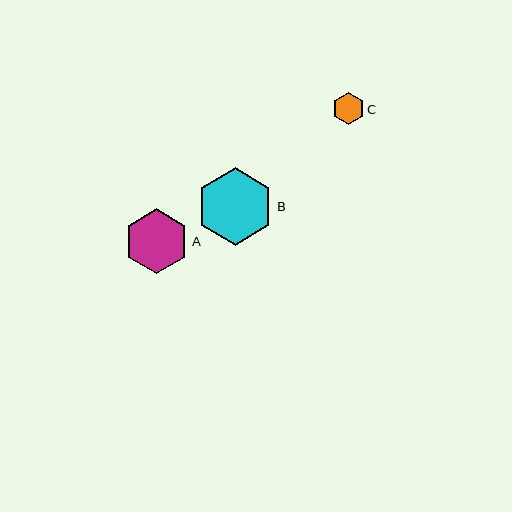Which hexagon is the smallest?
Hexagon C is the smallest with a size of approximately 32 pixels.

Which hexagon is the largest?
Hexagon B is the largest with a size of approximately 78 pixels.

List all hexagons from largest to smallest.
From largest to smallest: B, A, C.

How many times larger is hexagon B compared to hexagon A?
Hexagon B is approximately 1.2 times the size of hexagon A.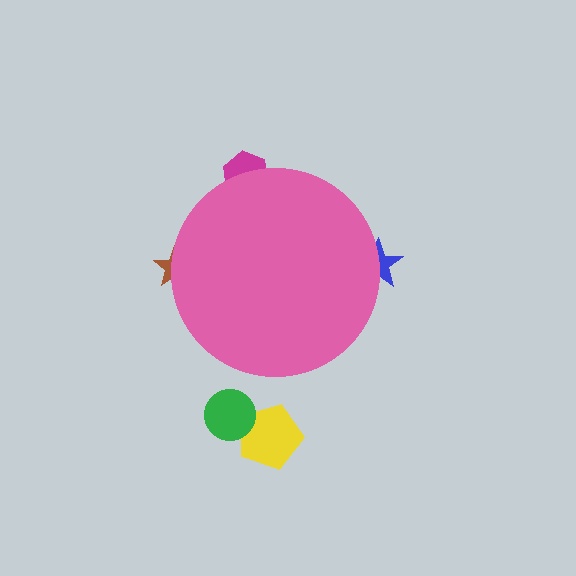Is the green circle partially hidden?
No, the green circle is fully visible.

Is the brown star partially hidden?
Yes, the brown star is partially hidden behind the pink circle.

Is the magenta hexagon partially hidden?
Yes, the magenta hexagon is partially hidden behind the pink circle.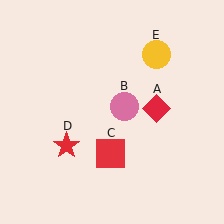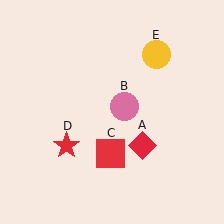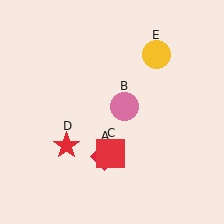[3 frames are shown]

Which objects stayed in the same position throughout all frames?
Pink circle (object B) and red square (object C) and red star (object D) and yellow circle (object E) remained stationary.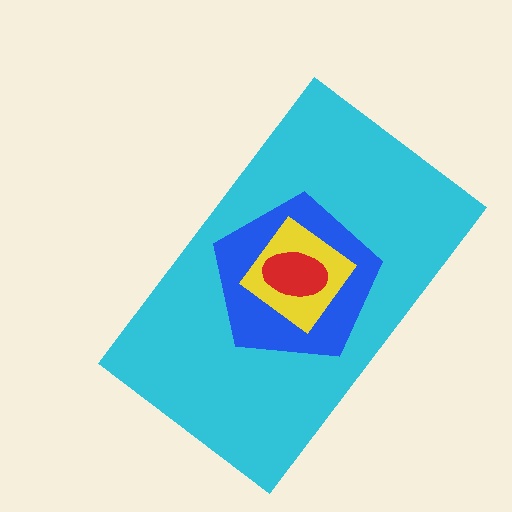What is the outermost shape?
The cyan rectangle.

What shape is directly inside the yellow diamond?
The red ellipse.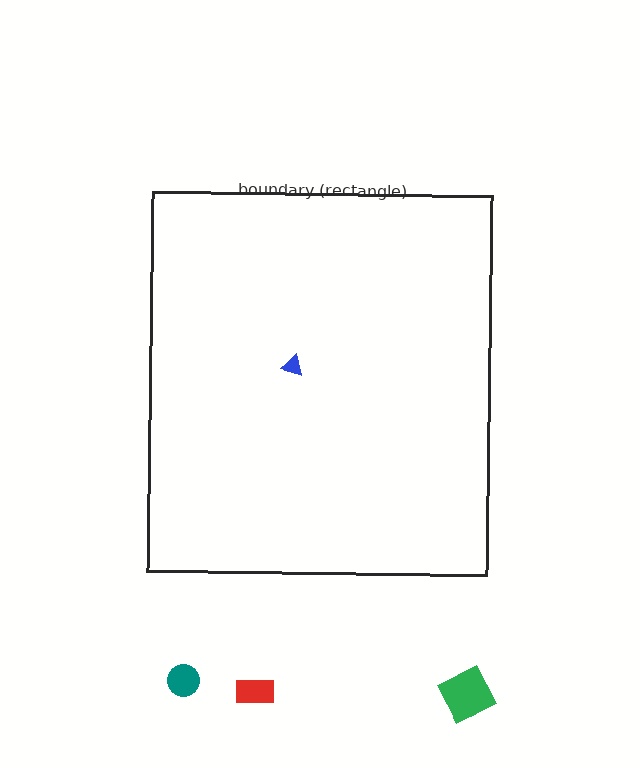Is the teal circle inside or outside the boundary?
Outside.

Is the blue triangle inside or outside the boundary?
Inside.